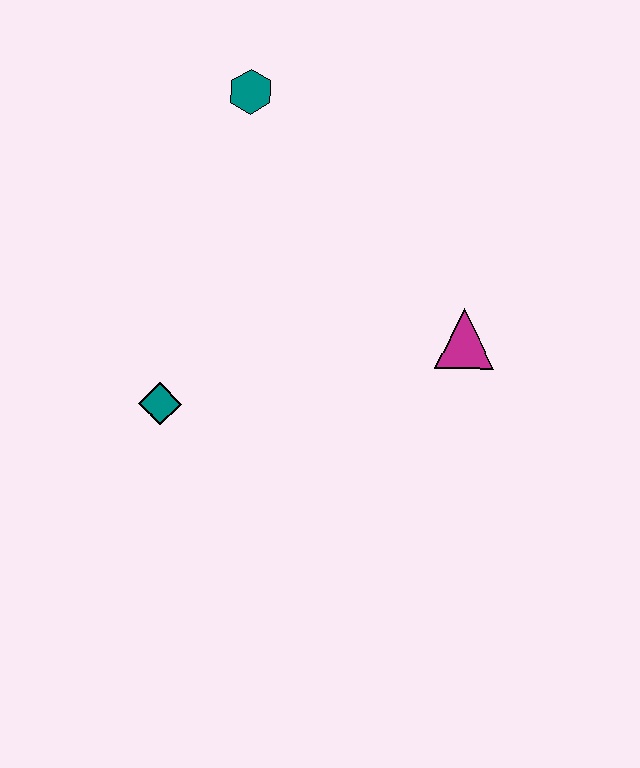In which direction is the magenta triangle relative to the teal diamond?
The magenta triangle is to the right of the teal diamond.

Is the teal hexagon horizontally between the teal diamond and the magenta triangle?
Yes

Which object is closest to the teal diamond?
The magenta triangle is closest to the teal diamond.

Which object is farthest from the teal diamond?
The teal hexagon is farthest from the teal diamond.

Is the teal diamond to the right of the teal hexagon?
No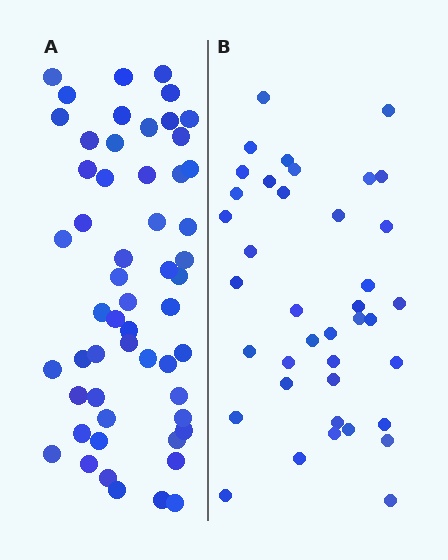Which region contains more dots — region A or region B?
Region A (the left region) has more dots.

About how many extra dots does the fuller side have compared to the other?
Region A has approximately 15 more dots than region B.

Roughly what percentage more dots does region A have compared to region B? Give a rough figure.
About 40% more.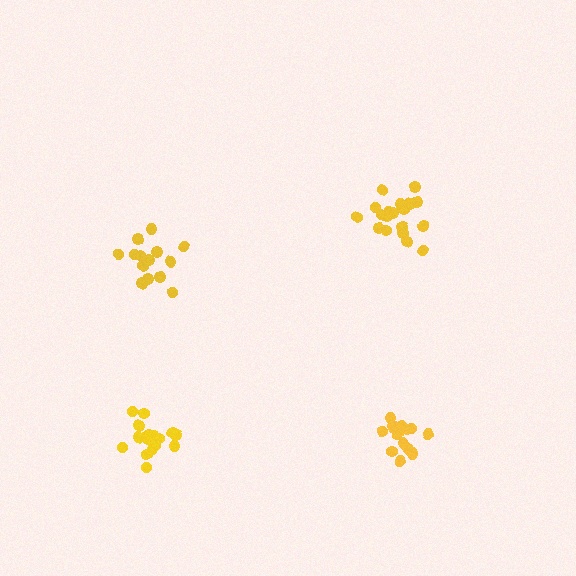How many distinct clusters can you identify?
There are 4 distinct clusters.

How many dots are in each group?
Group 1: 16 dots, Group 2: 19 dots, Group 3: 17 dots, Group 4: 14 dots (66 total).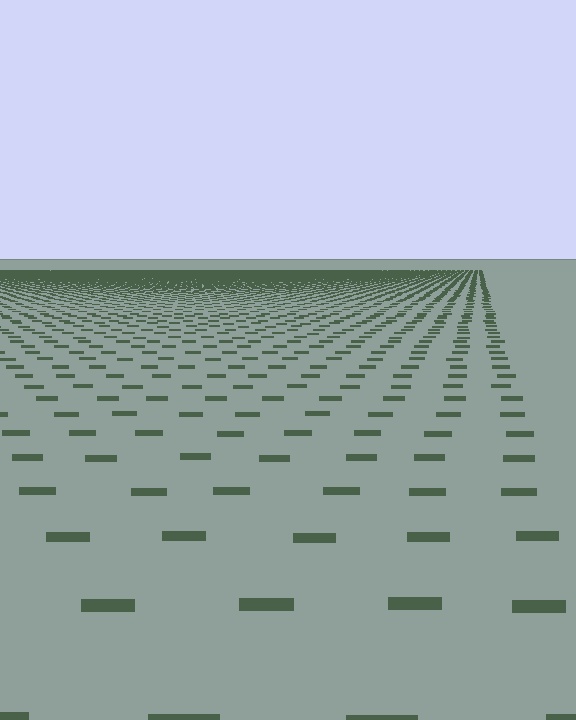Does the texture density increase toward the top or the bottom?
Density increases toward the top.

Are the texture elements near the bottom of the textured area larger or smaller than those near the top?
Larger. Near the bottom, elements are closer to the viewer and appear at a bigger on-screen size.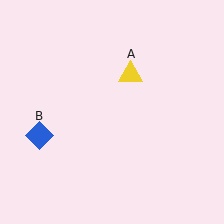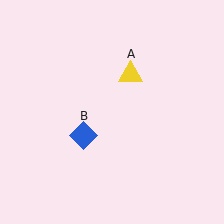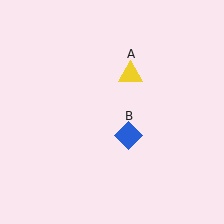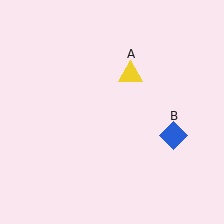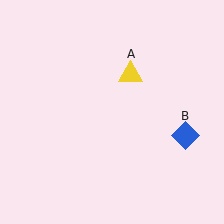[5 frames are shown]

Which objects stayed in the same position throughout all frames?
Yellow triangle (object A) remained stationary.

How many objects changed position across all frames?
1 object changed position: blue diamond (object B).